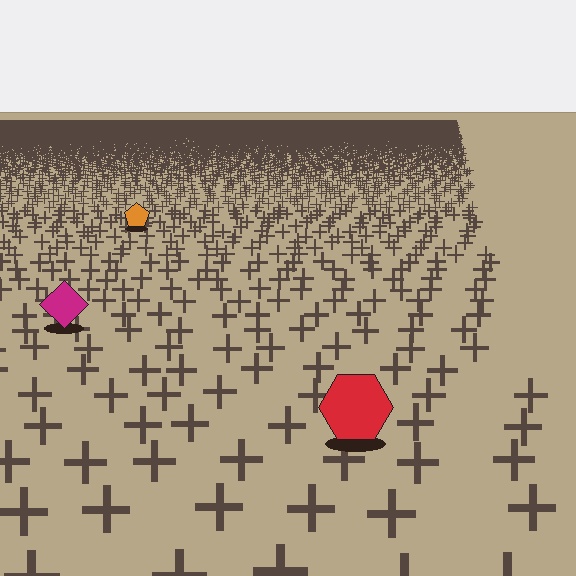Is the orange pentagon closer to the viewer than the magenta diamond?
No. The magenta diamond is closer — you can tell from the texture gradient: the ground texture is coarser near it.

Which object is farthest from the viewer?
The orange pentagon is farthest from the viewer. It appears smaller and the ground texture around it is denser.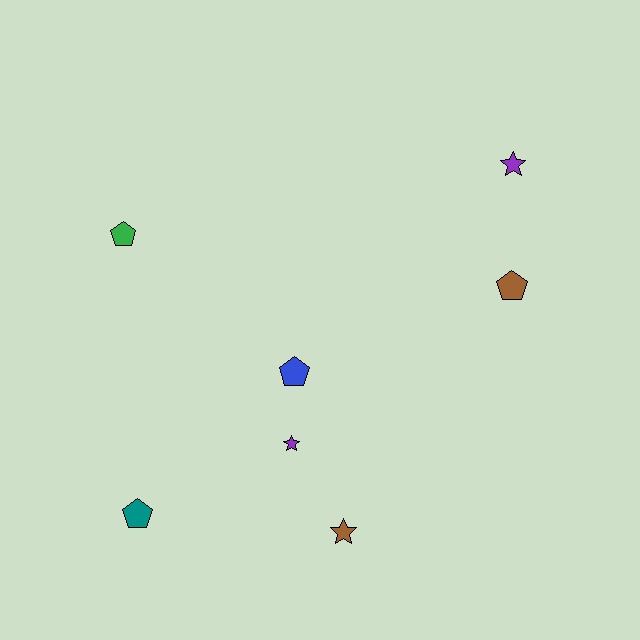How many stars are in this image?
There are 3 stars.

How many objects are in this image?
There are 7 objects.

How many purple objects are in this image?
There are 2 purple objects.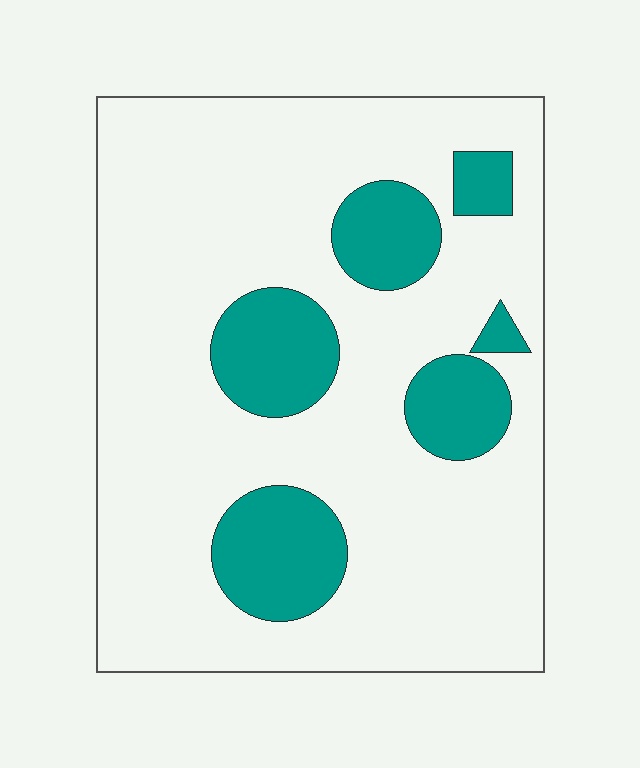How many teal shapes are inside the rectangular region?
6.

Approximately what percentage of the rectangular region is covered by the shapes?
Approximately 20%.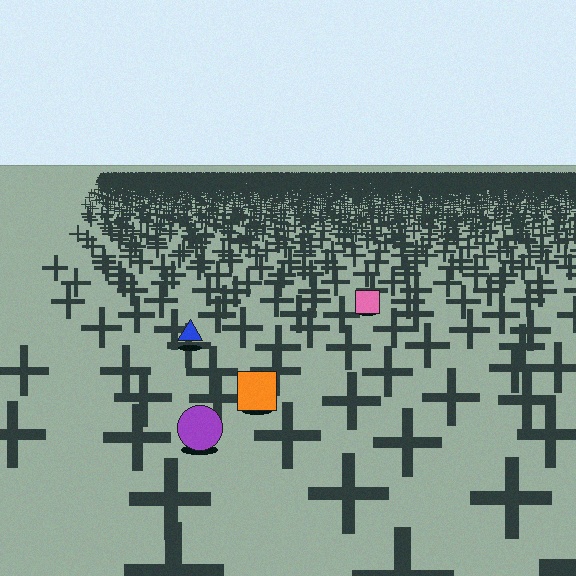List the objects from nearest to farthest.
From nearest to farthest: the purple circle, the orange square, the blue triangle, the pink square.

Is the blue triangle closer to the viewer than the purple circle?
No. The purple circle is closer — you can tell from the texture gradient: the ground texture is coarser near it.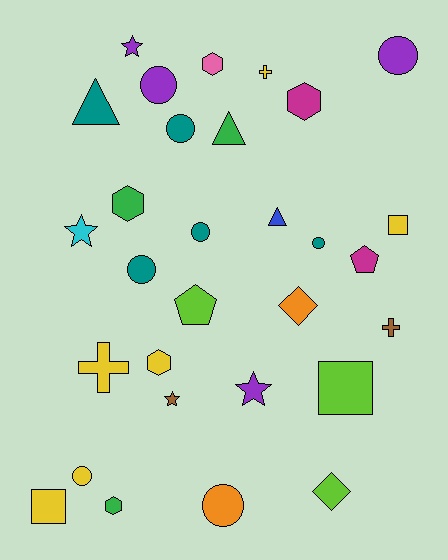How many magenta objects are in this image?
There are 2 magenta objects.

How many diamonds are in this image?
There are 2 diamonds.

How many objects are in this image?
There are 30 objects.